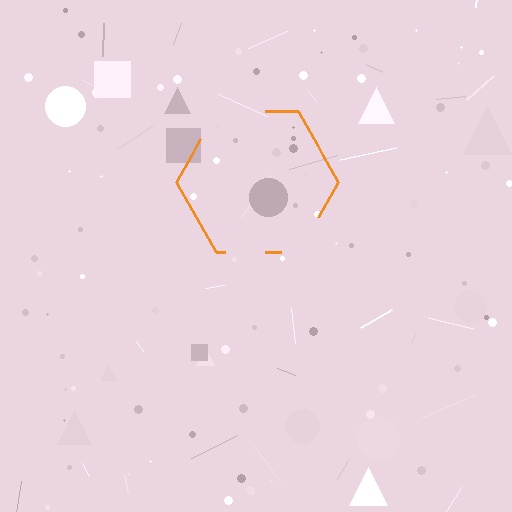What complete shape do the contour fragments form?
The contour fragments form a hexagon.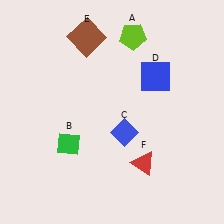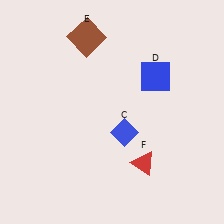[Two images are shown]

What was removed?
The lime pentagon (A), the green diamond (B) were removed in Image 2.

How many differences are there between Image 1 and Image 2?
There are 2 differences between the two images.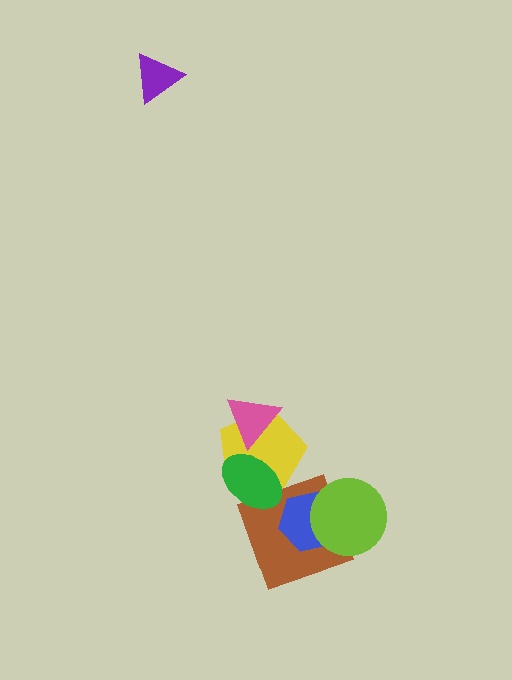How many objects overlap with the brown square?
3 objects overlap with the brown square.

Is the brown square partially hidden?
Yes, it is partially covered by another shape.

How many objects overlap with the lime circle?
2 objects overlap with the lime circle.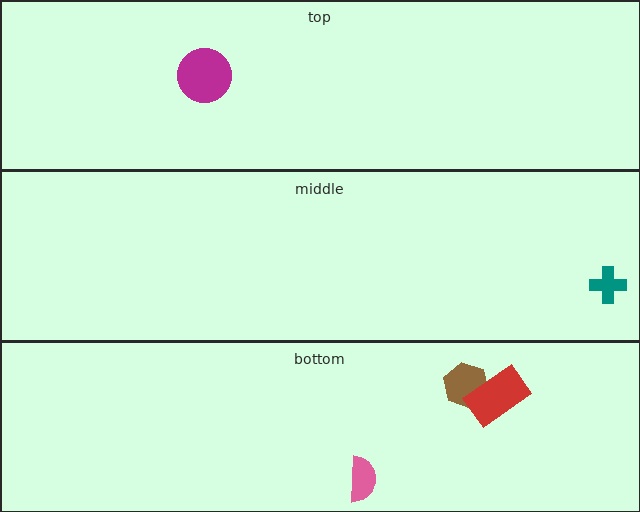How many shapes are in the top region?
1.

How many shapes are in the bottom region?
3.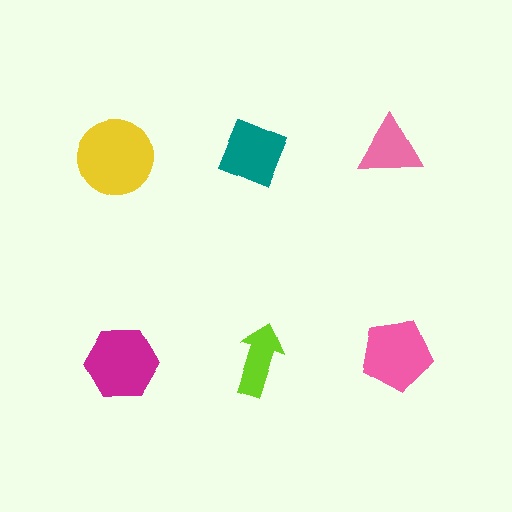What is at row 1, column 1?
A yellow circle.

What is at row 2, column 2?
A lime arrow.